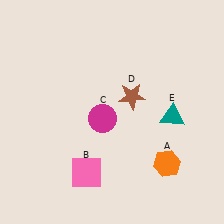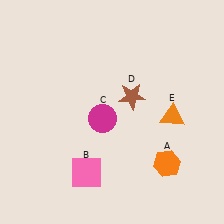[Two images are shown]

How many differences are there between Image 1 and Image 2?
There is 1 difference between the two images.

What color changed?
The triangle (E) changed from teal in Image 1 to orange in Image 2.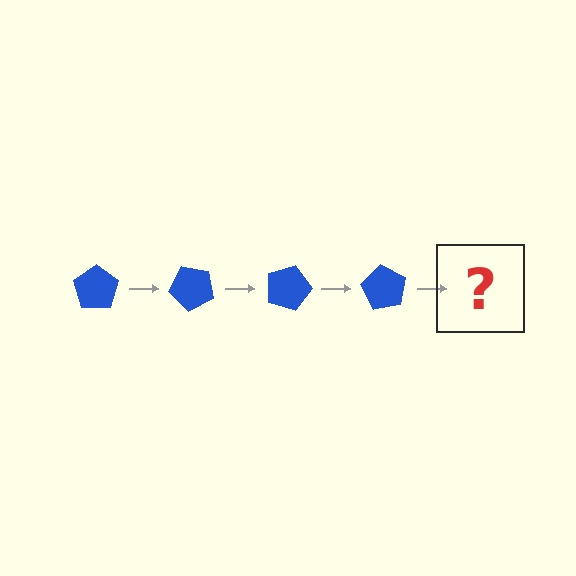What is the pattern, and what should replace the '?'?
The pattern is that the pentagon rotates 45 degrees each step. The '?' should be a blue pentagon rotated 180 degrees.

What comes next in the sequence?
The next element should be a blue pentagon rotated 180 degrees.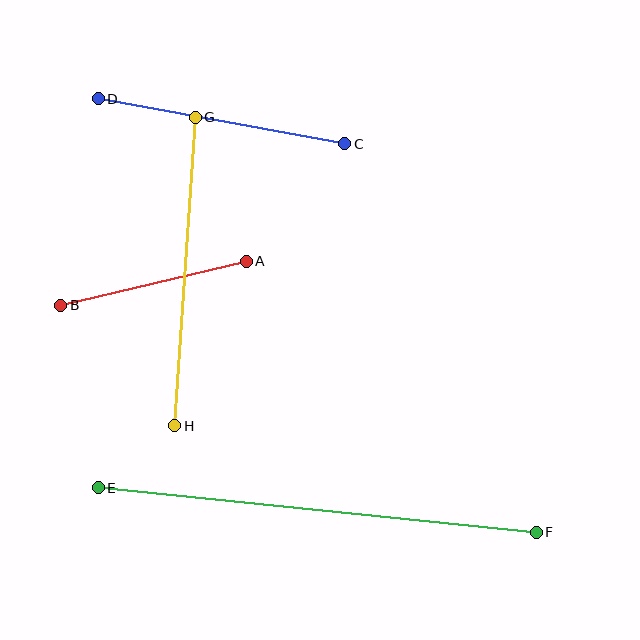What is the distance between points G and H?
The distance is approximately 309 pixels.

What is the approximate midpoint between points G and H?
The midpoint is at approximately (185, 271) pixels.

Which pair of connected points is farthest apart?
Points E and F are farthest apart.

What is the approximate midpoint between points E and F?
The midpoint is at approximately (317, 510) pixels.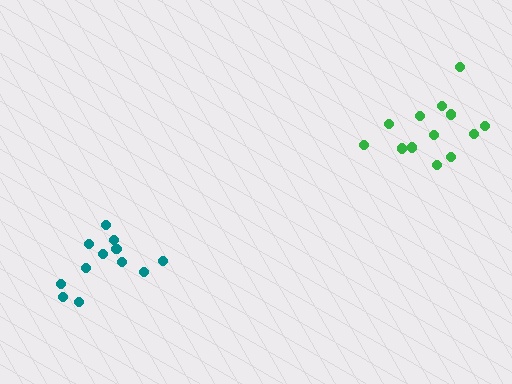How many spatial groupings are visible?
There are 2 spatial groupings.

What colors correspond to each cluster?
The clusters are colored: green, teal.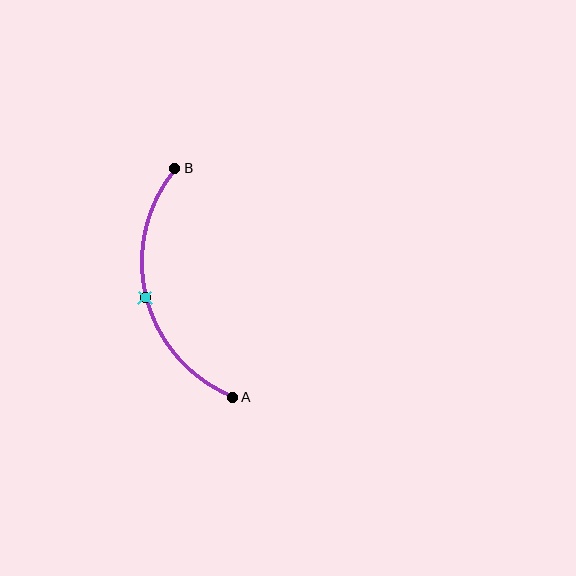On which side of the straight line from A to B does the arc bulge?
The arc bulges to the left of the straight line connecting A and B.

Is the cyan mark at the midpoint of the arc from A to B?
Yes. The cyan mark lies on the arc at equal arc-length from both A and B — it is the arc midpoint.